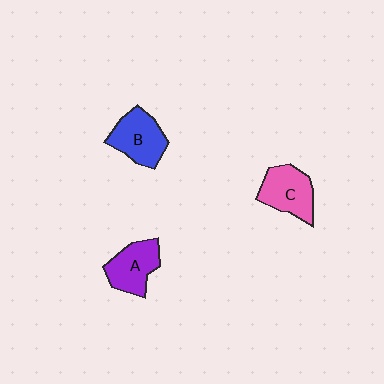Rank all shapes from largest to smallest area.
From largest to smallest: B (blue), C (pink), A (purple).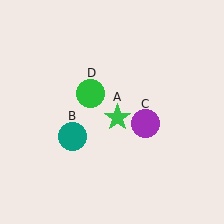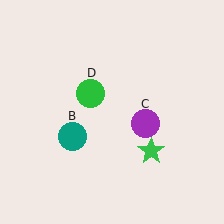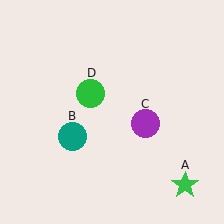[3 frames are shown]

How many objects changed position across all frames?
1 object changed position: green star (object A).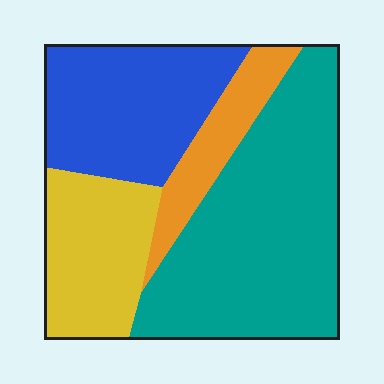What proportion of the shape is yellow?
Yellow covers 19% of the shape.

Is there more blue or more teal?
Teal.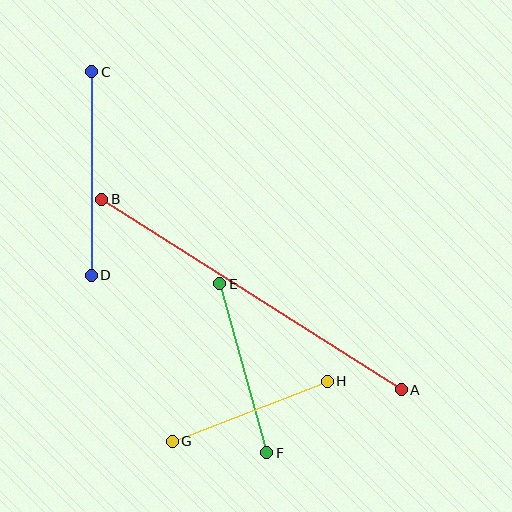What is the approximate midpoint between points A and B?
The midpoint is at approximately (252, 295) pixels.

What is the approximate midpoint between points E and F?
The midpoint is at approximately (243, 368) pixels.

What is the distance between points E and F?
The distance is approximately 175 pixels.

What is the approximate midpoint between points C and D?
The midpoint is at approximately (91, 174) pixels.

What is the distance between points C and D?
The distance is approximately 204 pixels.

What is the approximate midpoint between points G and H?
The midpoint is at approximately (250, 411) pixels.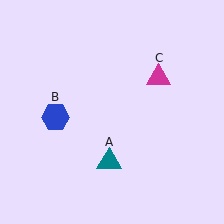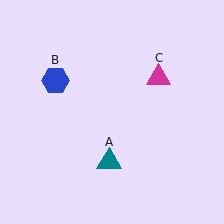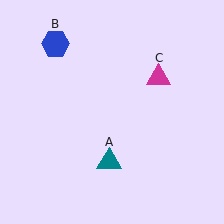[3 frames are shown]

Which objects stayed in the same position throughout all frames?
Teal triangle (object A) and magenta triangle (object C) remained stationary.